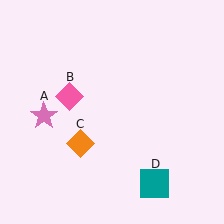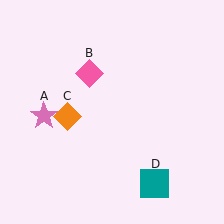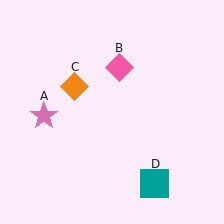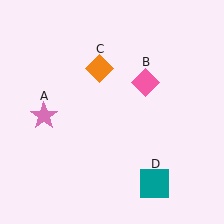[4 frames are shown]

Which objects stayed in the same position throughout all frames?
Pink star (object A) and teal square (object D) remained stationary.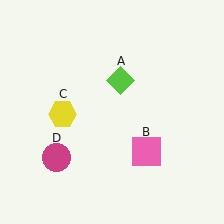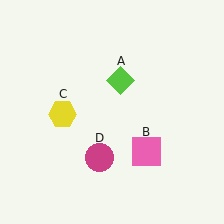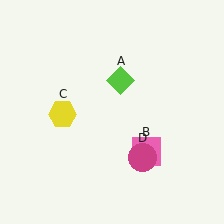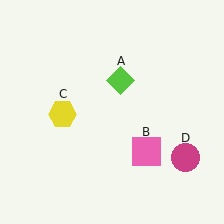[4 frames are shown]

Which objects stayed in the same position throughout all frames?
Lime diamond (object A) and pink square (object B) and yellow hexagon (object C) remained stationary.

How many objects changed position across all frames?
1 object changed position: magenta circle (object D).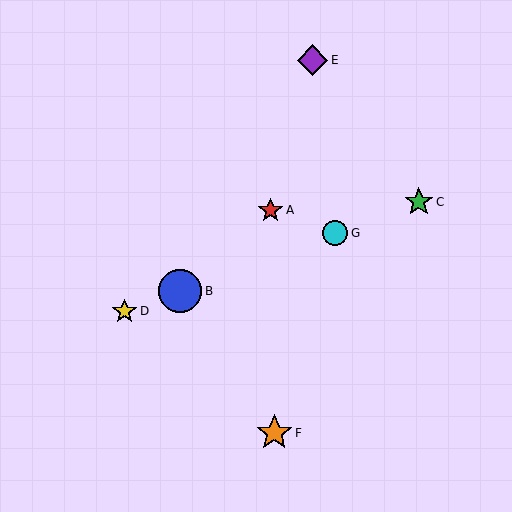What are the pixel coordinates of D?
Object D is at (125, 311).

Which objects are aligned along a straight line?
Objects B, C, D, G are aligned along a straight line.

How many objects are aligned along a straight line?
4 objects (B, C, D, G) are aligned along a straight line.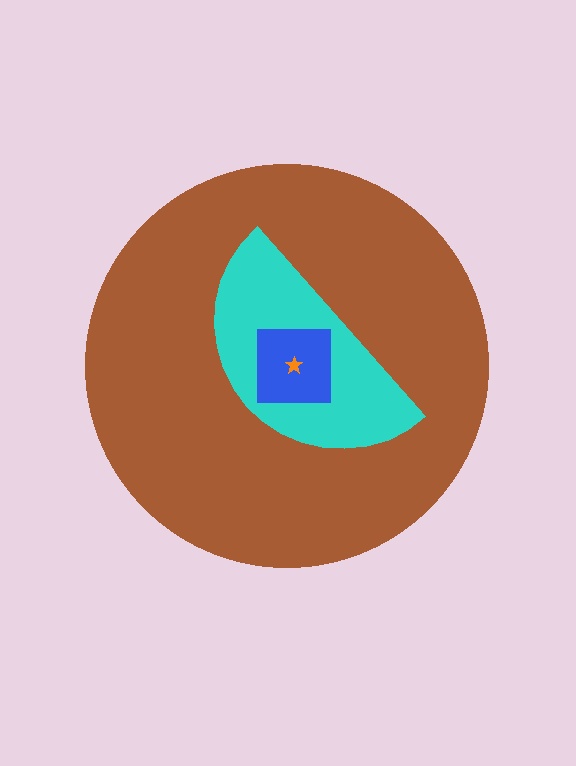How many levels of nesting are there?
4.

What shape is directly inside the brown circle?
The cyan semicircle.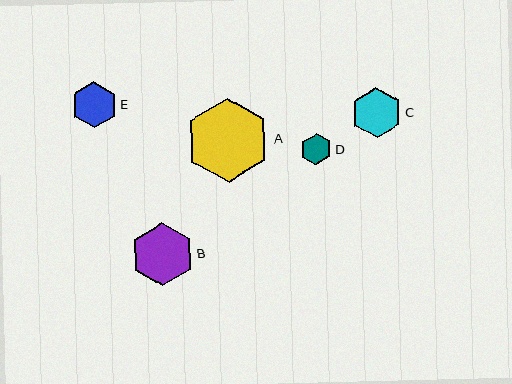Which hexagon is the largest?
Hexagon A is the largest with a size of approximately 84 pixels.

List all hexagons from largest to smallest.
From largest to smallest: A, B, C, E, D.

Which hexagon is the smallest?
Hexagon D is the smallest with a size of approximately 32 pixels.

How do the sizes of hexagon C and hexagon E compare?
Hexagon C and hexagon E are approximately the same size.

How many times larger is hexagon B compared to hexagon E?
Hexagon B is approximately 1.4 times the size of hexagon E.